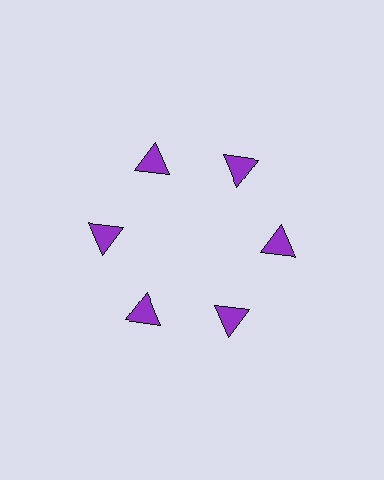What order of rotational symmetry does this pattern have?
This pattern has 6-fold rotational symmetry.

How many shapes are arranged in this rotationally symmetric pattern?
There are 6 shapes, arranged in 6 groups of 1.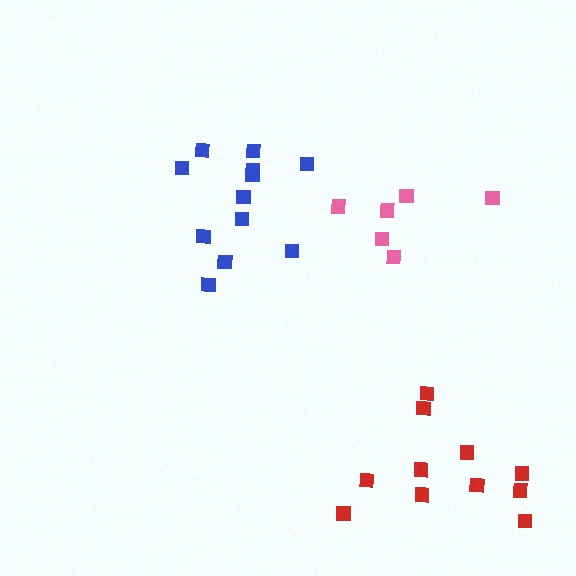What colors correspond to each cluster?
The clusters are colored: blue, pink, red.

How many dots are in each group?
Group 1: 12 dots, Group 2: 6 dots, Group 3: 11 dots (29 total).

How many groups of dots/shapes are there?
There are 3 groups.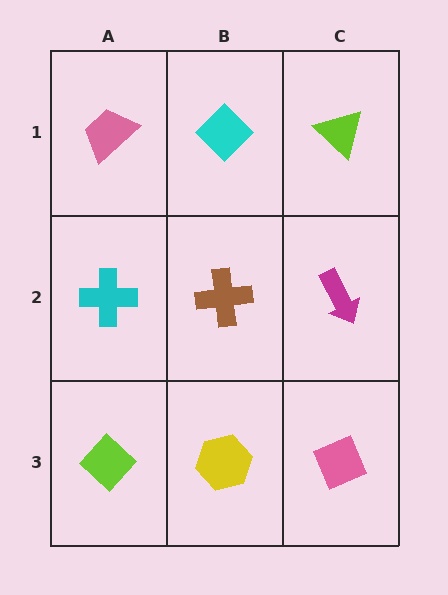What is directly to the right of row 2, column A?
A brown cross.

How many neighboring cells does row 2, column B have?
4.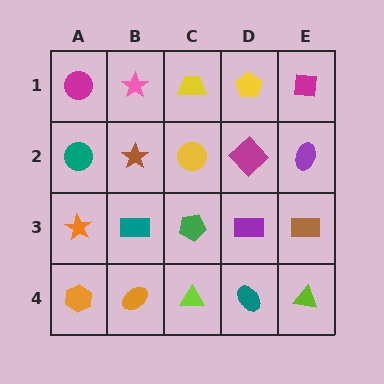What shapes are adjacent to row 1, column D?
A magenta diamond (row 2, column D), a yellow trapezoid (row 1, column C), a magenta square (row 1, column E).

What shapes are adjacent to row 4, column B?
A teal rectangle (row 3, column B), an orange hexagon (row 4, column A), a lime triangle (row 4, column C).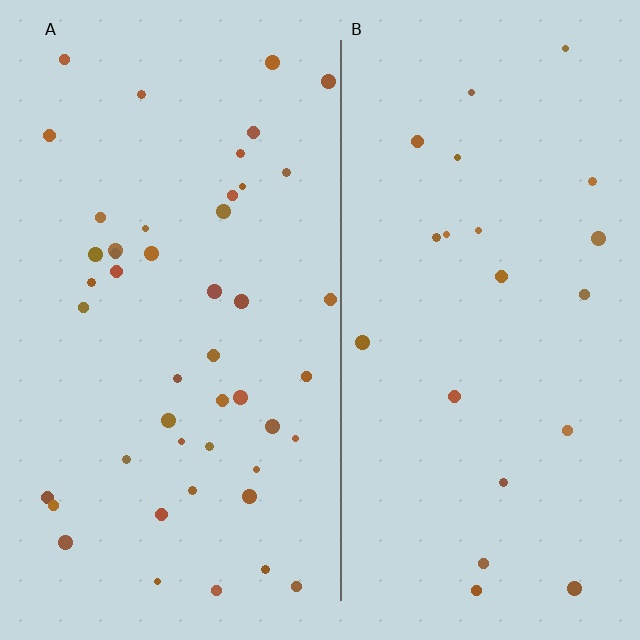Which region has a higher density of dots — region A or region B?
A (the left).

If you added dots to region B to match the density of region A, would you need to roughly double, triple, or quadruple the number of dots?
Approximately double.